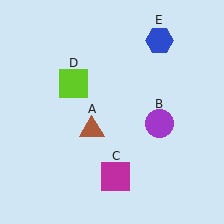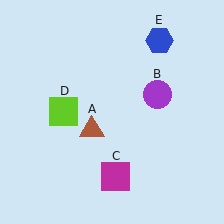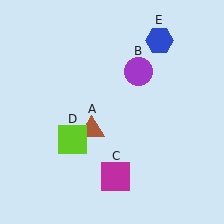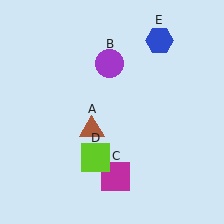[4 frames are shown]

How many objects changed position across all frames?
2 objects changed position: purple circle (object B), lime square (object D).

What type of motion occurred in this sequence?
The purple circle (object B), lime square (object D) rotated counterclockwise around the center of the scene.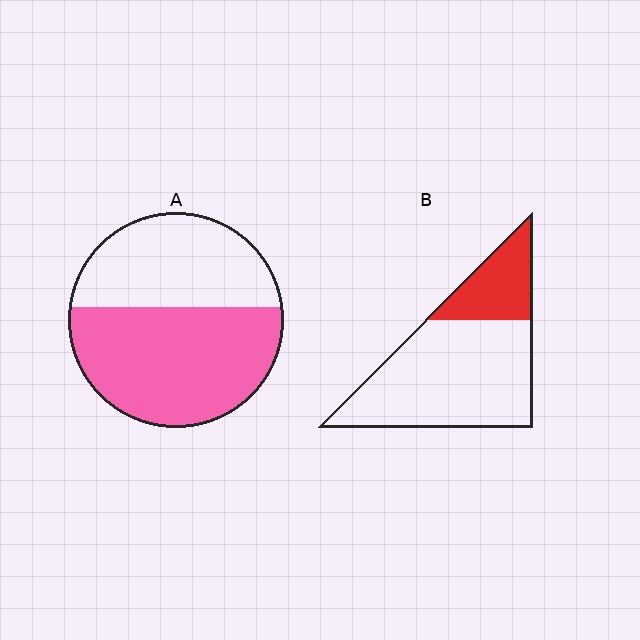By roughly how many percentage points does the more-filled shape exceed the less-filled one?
By roughly 30 percentage points (A over B).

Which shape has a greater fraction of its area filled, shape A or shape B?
Shape A.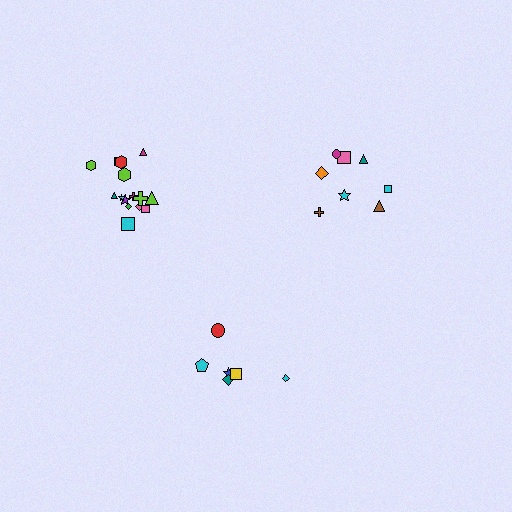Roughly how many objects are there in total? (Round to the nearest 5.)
Roughly 30 objects in total.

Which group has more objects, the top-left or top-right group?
The top-left group.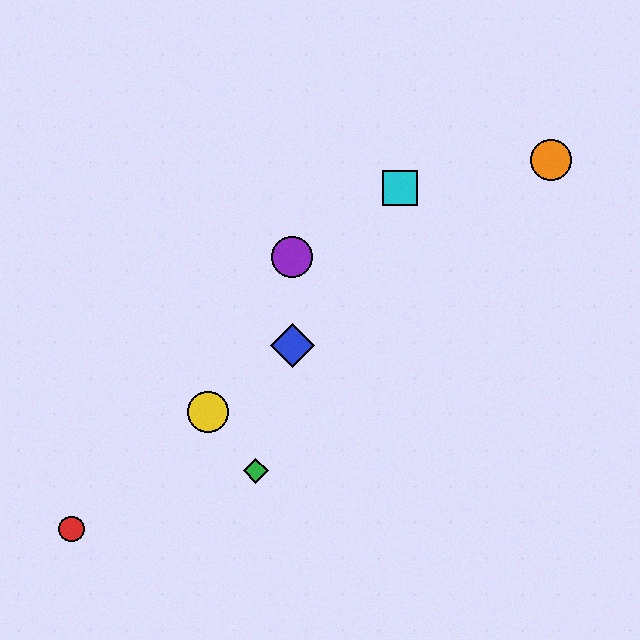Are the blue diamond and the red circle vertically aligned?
No, the blue diamond is at x≈292 and the red circle is at x≈71.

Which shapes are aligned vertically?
The blue diamond, the purple circle are aligned vertically.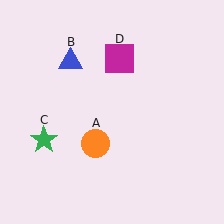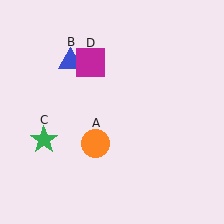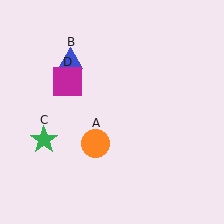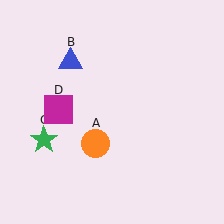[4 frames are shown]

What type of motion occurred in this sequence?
The magenta square (object D) rotated counterclockwise around the center of the scene.